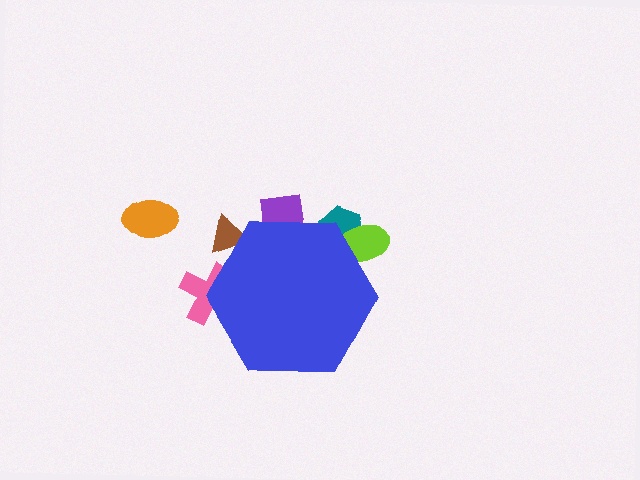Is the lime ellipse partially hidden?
Yes, the lime ellipse is partially hidden behind the blue hexagon.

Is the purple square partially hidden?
Yes, the purple square is partially hidden behind the blue hexagon.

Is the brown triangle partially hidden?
Yes, the brown triangle is partially hidden behind the blue hexagon.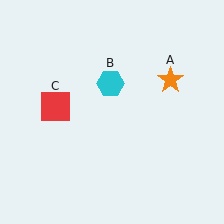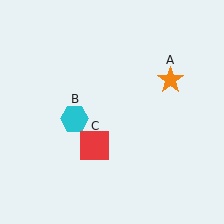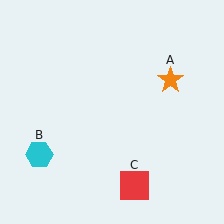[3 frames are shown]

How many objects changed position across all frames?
2 objects changed position: cyan hexagon (object B), red square (object C).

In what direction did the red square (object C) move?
The red square (object C) moved down and to the right.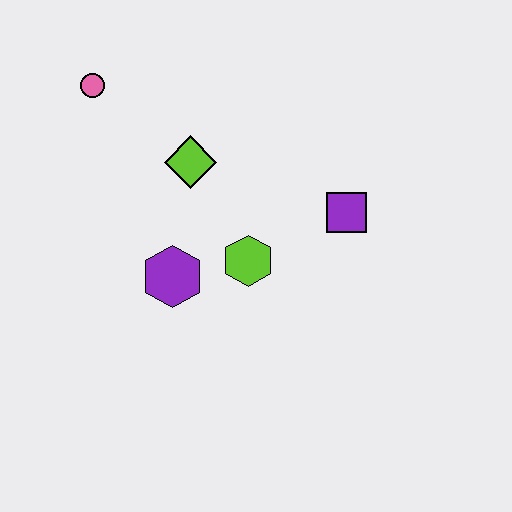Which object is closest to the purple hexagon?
The lime hexagon is closest to the purple hexagon.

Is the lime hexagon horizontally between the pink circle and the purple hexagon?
No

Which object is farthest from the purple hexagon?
The pink circle is farthest from the purple hexagon.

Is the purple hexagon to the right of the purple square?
No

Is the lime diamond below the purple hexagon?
No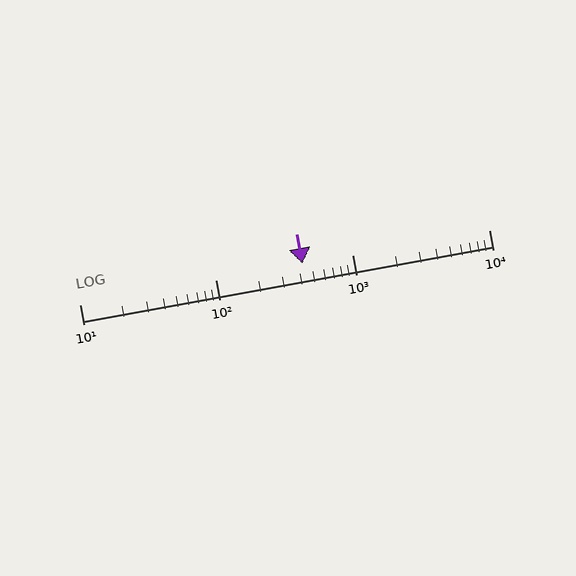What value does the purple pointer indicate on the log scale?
The pointer indicates approximately 430.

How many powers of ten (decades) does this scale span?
The scale spans 3 decades, from 10 to 10000.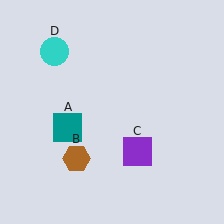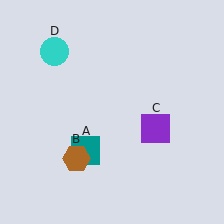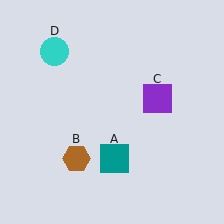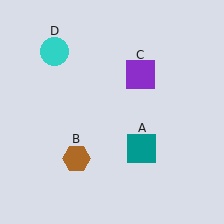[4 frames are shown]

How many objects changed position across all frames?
2 objects changed position: teal square (object A), purple square (object C).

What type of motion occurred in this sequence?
The teal square (object A), purple square (object C) rotated counterclockwise around the center of the scene.